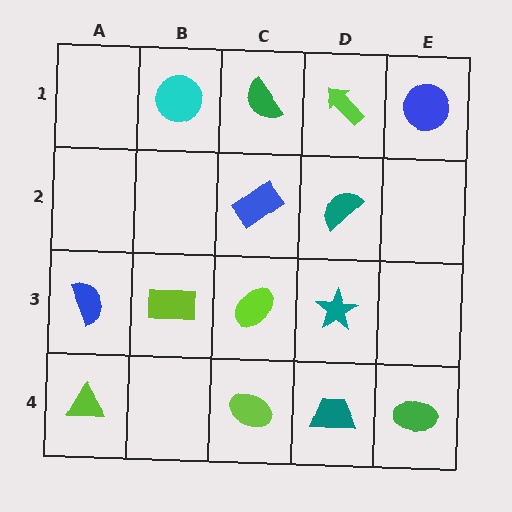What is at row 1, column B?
A cyan circle.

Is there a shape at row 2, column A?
No, that cell is empty.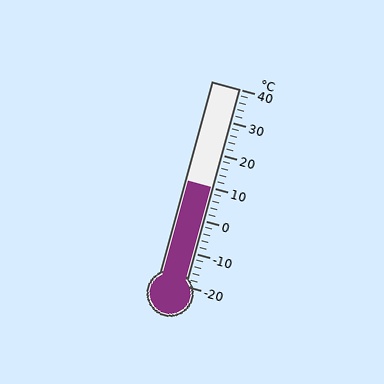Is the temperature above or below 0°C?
The temperature is above 0°C.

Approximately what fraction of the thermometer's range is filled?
The thermometer is filled to approximately 50% of its range.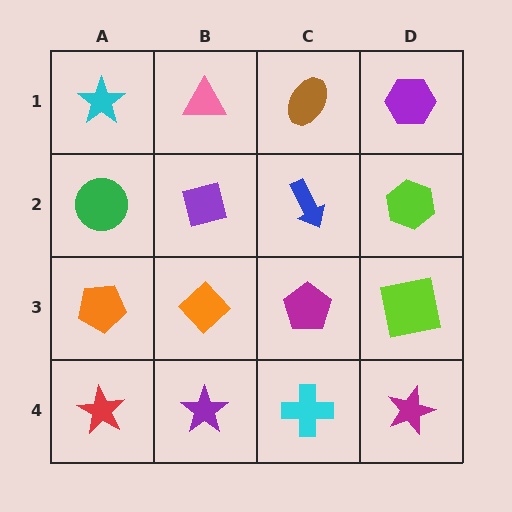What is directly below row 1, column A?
A green circle.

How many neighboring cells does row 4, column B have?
3.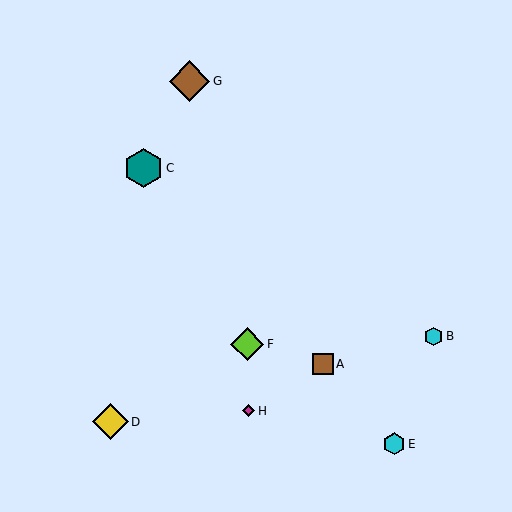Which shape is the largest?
The brown diamond (labeled G) is the largest.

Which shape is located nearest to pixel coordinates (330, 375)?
The brown square (labeled A) at (323, 364) is nearest to that location.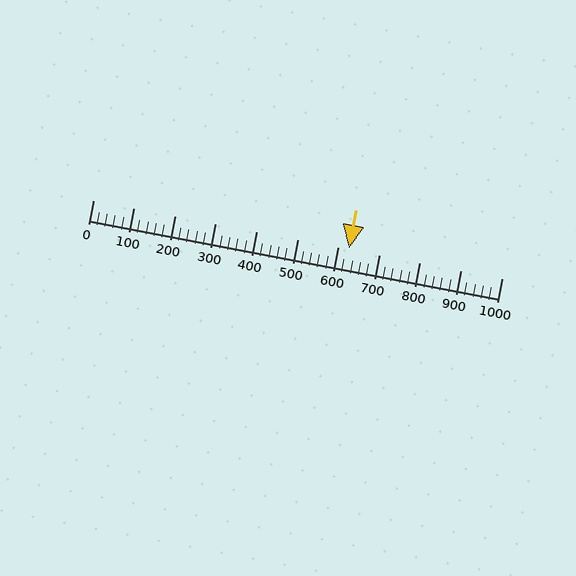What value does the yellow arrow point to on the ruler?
The yellow arrow points to approximately 625.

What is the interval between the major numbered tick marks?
The major tick marks are spaced 100 units apart.